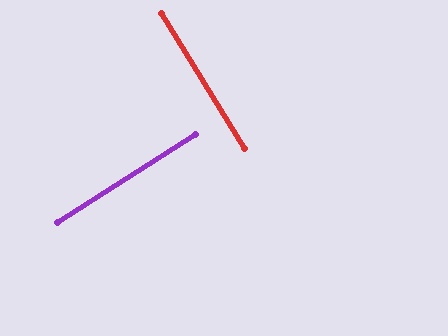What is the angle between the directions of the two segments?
Approximately 89 degrees.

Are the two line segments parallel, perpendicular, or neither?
Perpendicular — they meet at approximately 89°.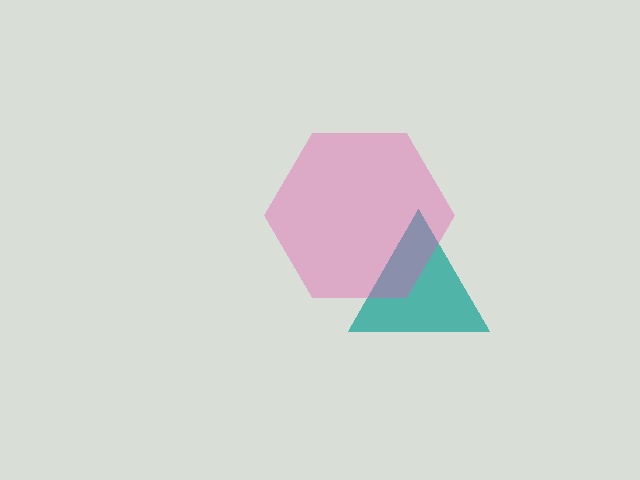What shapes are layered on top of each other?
The layered shapes are: a teal triangle, a pink hexagon.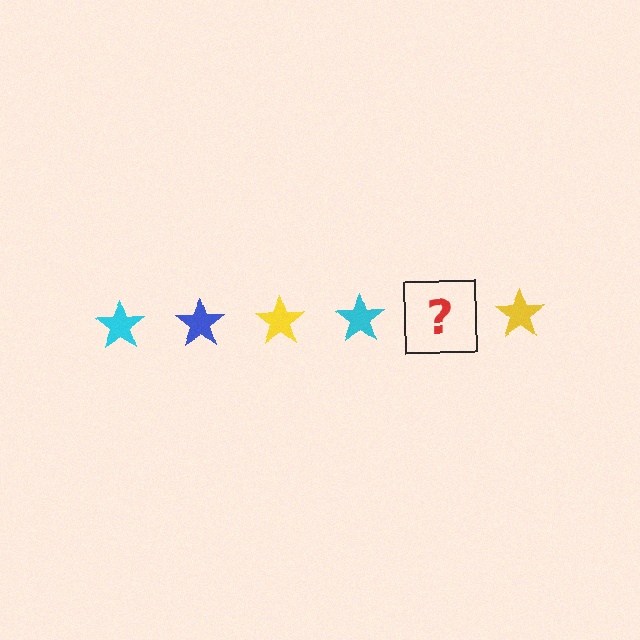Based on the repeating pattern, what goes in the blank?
The blank should be a blue star.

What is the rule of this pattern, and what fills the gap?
The rule is that the pattern cycles through cyan, blue, yellow stars. The gap should be filled with a blue star.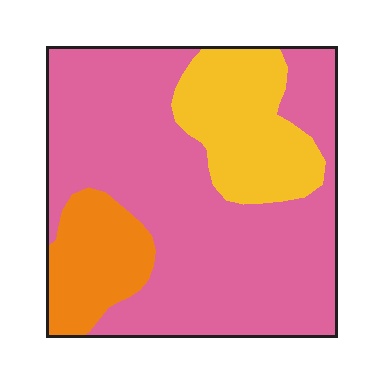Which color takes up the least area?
Orange, at roughly 15%.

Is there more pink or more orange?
Pink.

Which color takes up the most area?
Pink, at roughly 65%.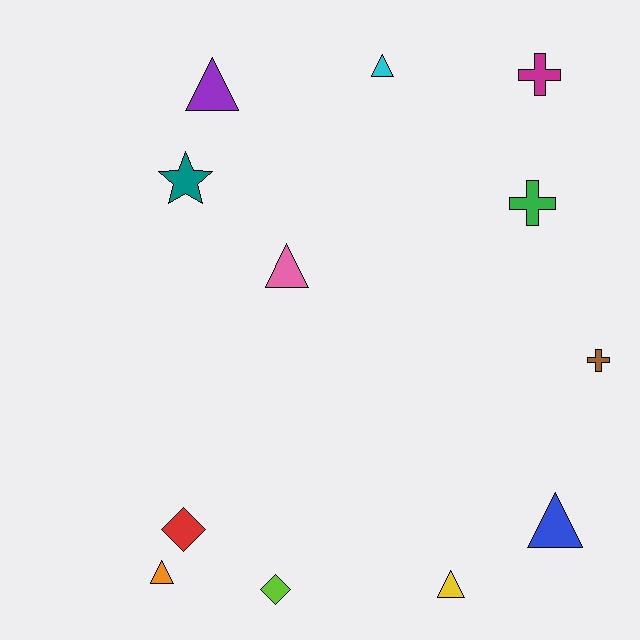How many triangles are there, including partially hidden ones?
There are 6 triangles.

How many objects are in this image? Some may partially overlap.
There are 12 objects.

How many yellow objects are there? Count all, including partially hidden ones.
There is 1 yellow object.